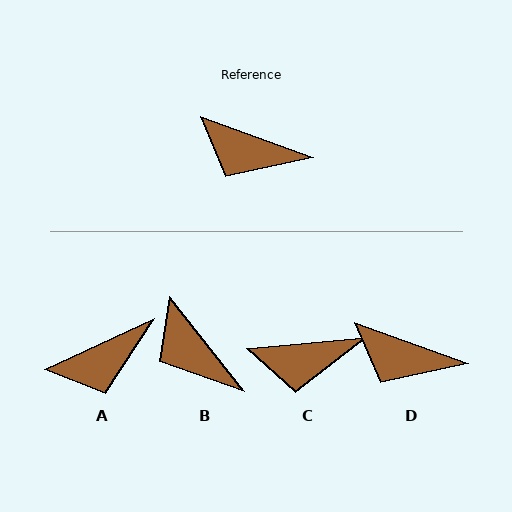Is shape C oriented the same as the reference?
No, it is off by about 25 degrees.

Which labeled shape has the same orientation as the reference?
D.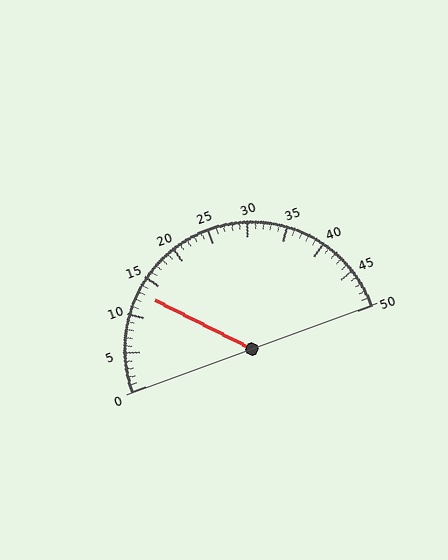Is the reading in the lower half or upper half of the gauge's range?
The reading is in the lower half of the range (0 to 50).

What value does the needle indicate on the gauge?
The needle indicates approximately 13.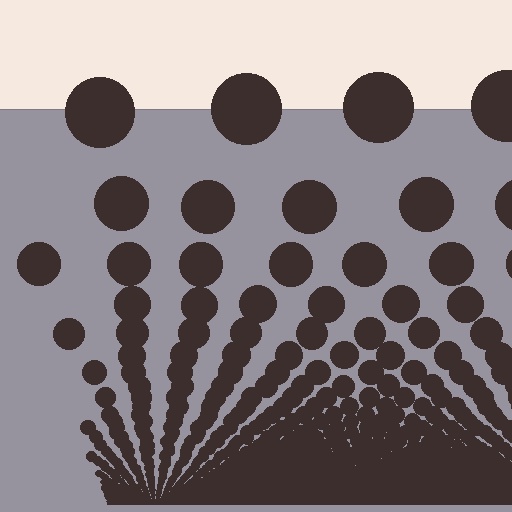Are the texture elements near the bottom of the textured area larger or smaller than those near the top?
Smaller. The gradient is inverted — elements near the bottom are smaller and denser.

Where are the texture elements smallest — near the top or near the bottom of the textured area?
Near the bottom.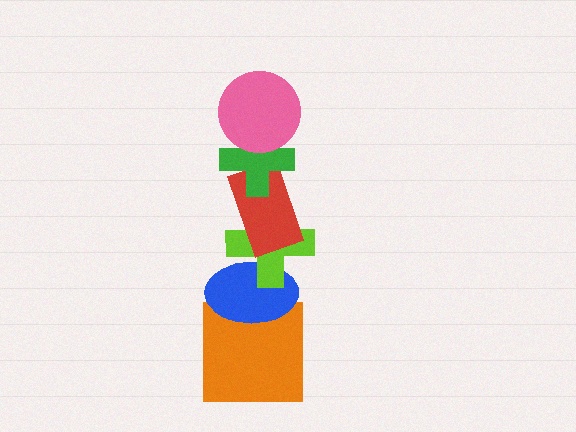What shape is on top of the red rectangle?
The green cross is on top of the red rectangle.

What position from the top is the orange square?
The orange square is 6th from the top.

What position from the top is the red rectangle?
The red rectangle is 3rd from the top.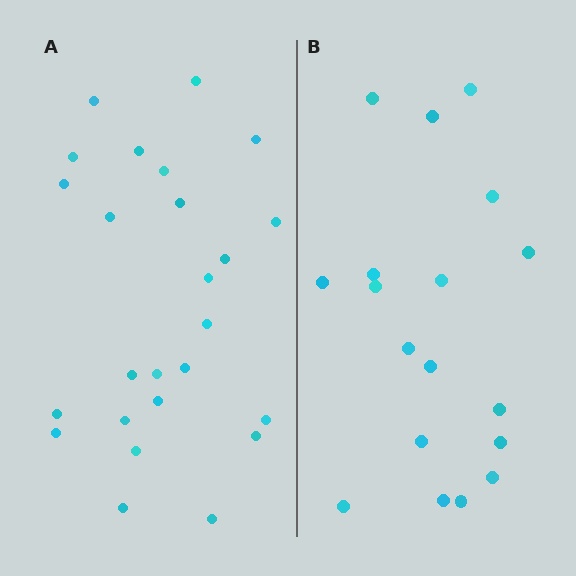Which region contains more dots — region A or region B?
Region A (the left region) has more dots.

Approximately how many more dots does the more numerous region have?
Region A has roughly 8 or so more dots than region B.